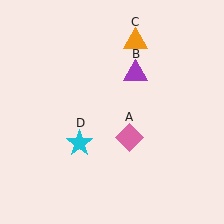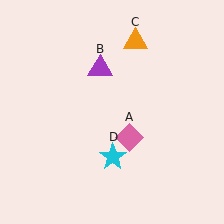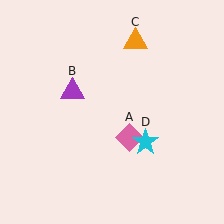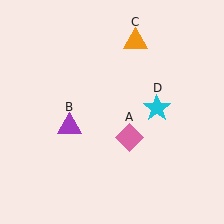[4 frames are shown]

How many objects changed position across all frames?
2 objects changed position: purple triangle (object B), cyan star (object D).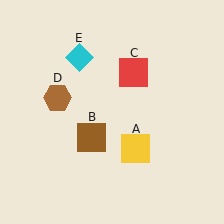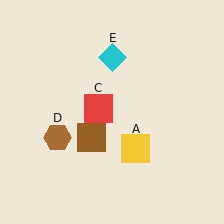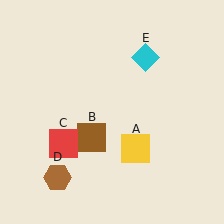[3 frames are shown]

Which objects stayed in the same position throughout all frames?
Yellow square (object A) and brown square (object B) remained stationary.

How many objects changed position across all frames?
3 objects changed position: red square (object C), brown hexagon (object D), cyan diamond (object E).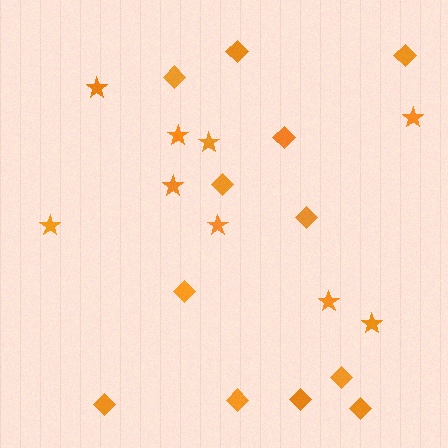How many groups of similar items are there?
There are 2 groups: one group of diamonds (12) and one group of stars (9).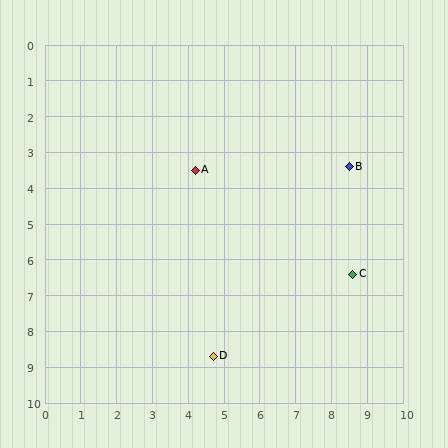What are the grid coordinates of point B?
Point B is at approximately (8.5, 3.4).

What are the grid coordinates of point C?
Point C is at approximately (8.6, 6.4).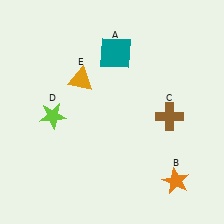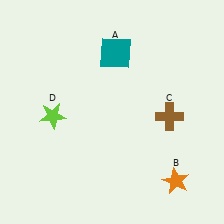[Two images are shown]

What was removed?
The orange triangle (E) was removed in Image 2.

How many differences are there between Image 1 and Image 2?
There is 1 difference between the two images.